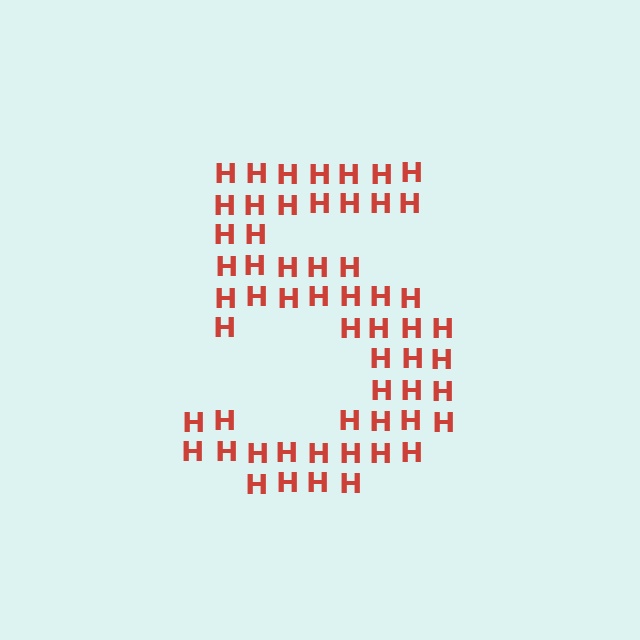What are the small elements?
The small elements are letter H's.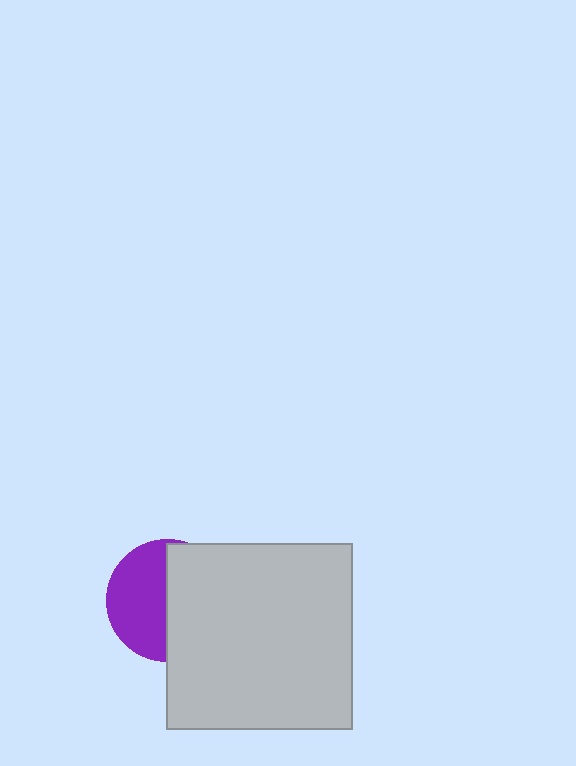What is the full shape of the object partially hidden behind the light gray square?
The partially hidden object is a purple circle.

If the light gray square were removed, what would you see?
You would see the complete purple circle.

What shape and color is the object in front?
The object in front is a light gray square.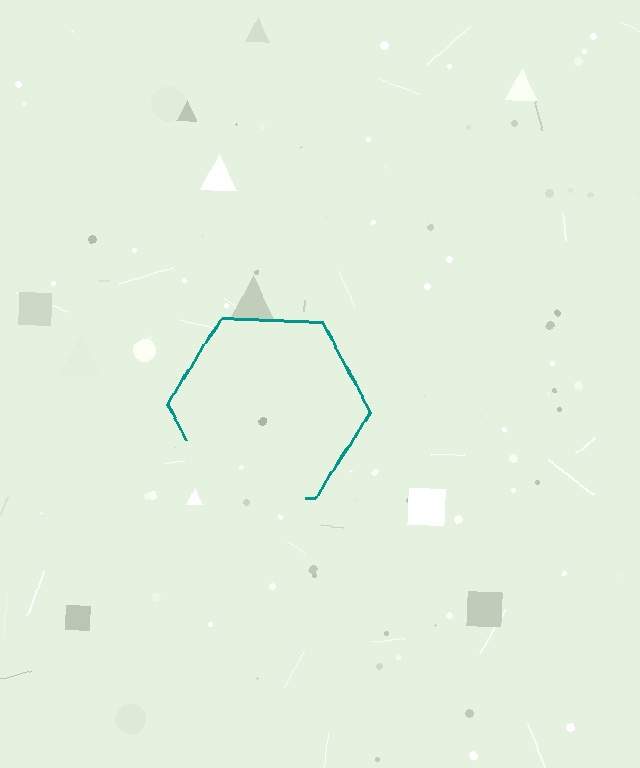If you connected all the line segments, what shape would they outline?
They would outline a hexagon.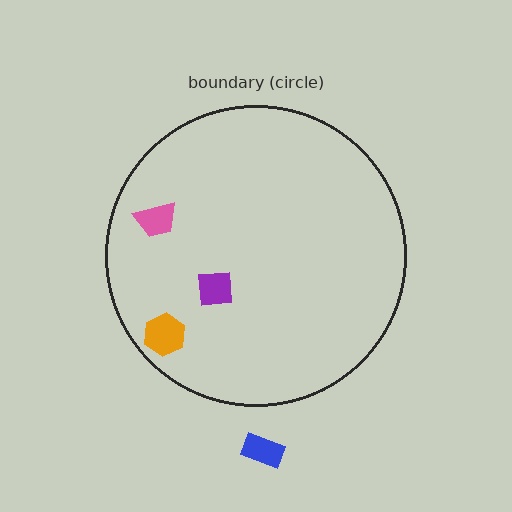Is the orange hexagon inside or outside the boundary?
Inside.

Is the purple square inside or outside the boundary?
Inside.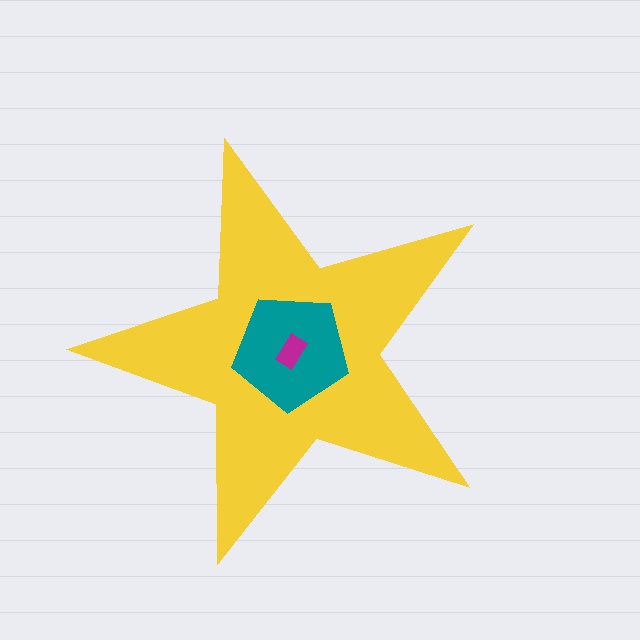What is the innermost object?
The magenta rectangle.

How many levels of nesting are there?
3.